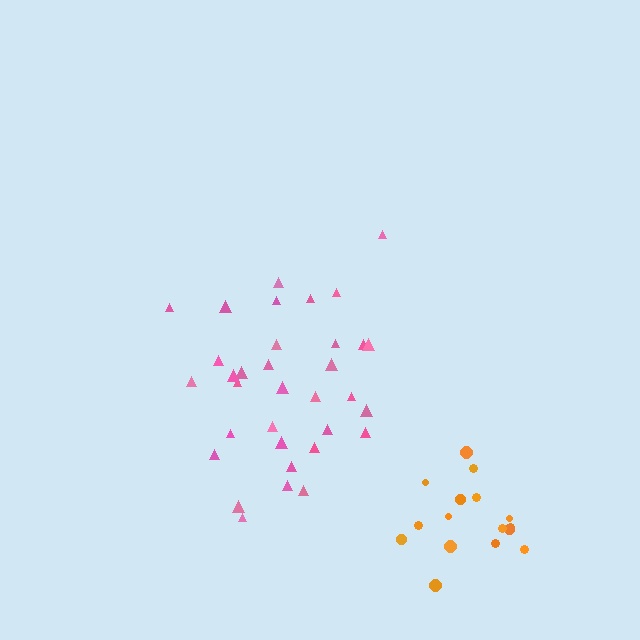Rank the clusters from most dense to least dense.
pink, orange.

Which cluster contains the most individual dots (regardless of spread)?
Pink (34).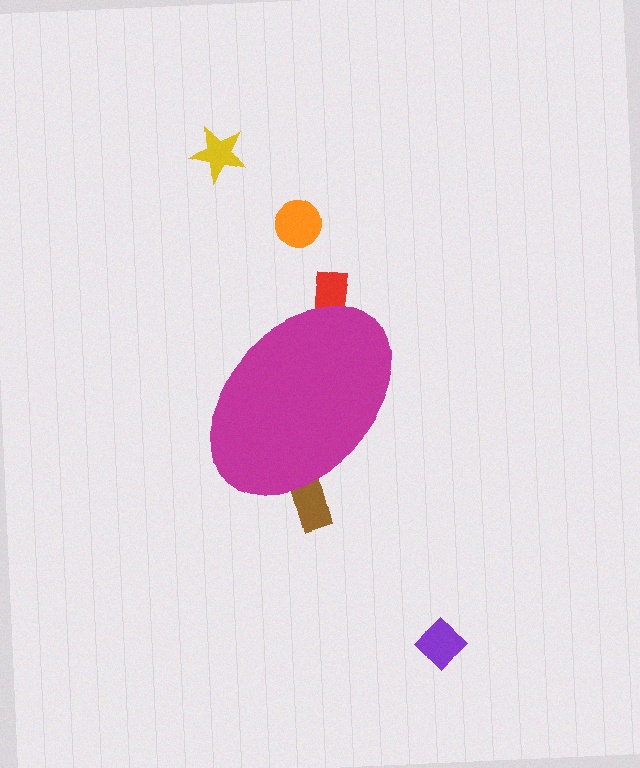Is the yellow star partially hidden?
No, the yellow star is fully visible.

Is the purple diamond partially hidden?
No, the purple diamond is fully visible.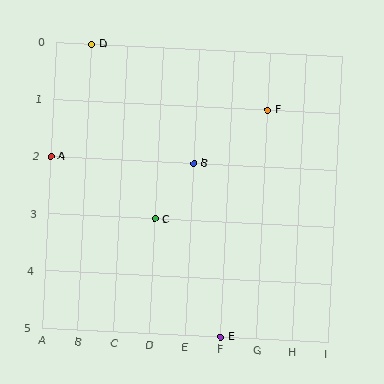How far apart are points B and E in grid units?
Points B and E are 1 column and 3 rows apart (about 3.2 grid units diagonally).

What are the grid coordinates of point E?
Point E is at grid coordinates (F, 5).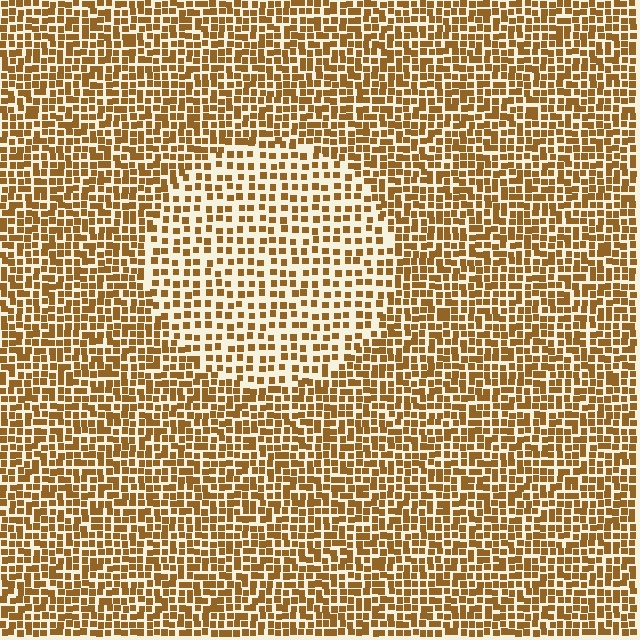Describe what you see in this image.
The image contains small brown elements arranged at two different densities. A circle-shaped region is visible where the elements are less densely packed than the surrounding area.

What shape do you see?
I see a circle.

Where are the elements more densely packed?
The elements are more densely packed outside the circle boundary.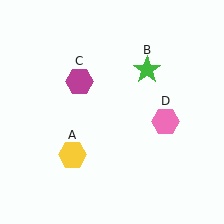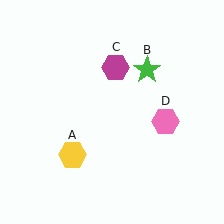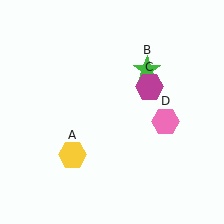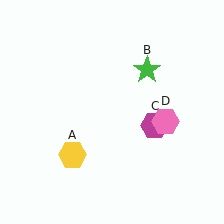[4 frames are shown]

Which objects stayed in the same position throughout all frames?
Yellow hexagon (object A) and green star (object B) and pink hexagon (object D) remained stationary.